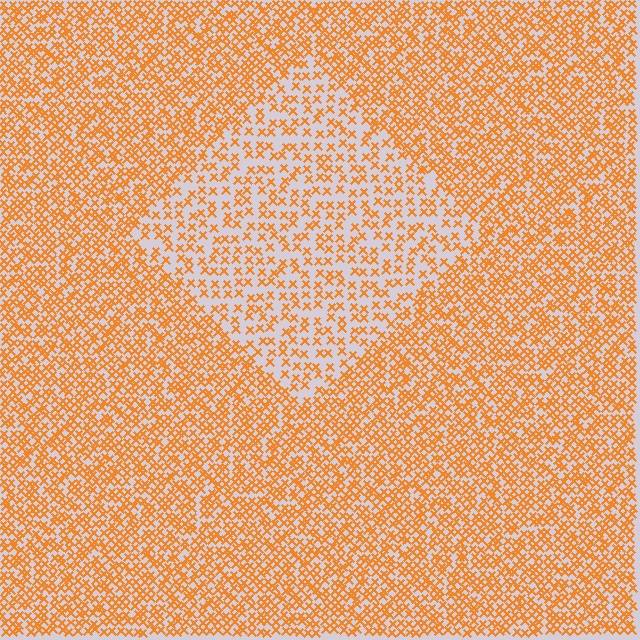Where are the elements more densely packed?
The elements are more densely packed outside the diamond boundary.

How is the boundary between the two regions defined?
The boundary is defined by a change in element density (approximately 2.0x ratio). All elements are the same color, size, and shape.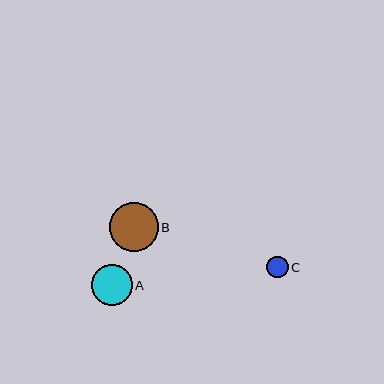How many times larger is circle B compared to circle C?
Circle B is approximately 2.2 times the size of circle C.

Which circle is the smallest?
Circle C is the smallest with a size of approximately 21 pixels.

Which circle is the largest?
Circle B is the largest with a size of approximately 48 pixels.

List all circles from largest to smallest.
From largest to smallest: B, A, C.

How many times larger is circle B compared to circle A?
Circle B is approximately 1.2 times the size of circle A.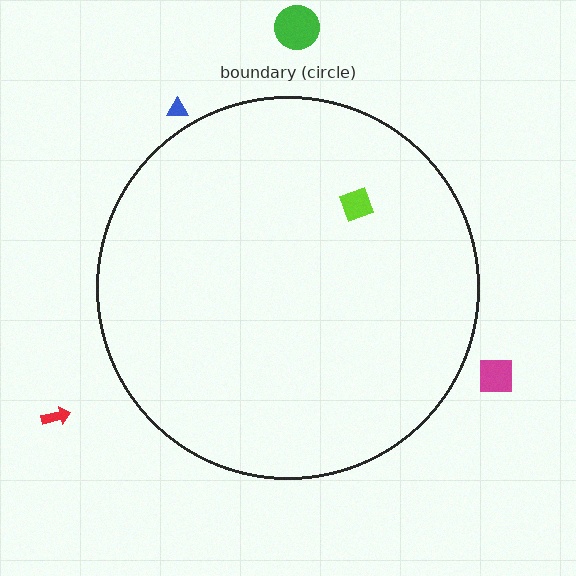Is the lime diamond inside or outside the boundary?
Inside.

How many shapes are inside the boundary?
1 inside, 4 outside.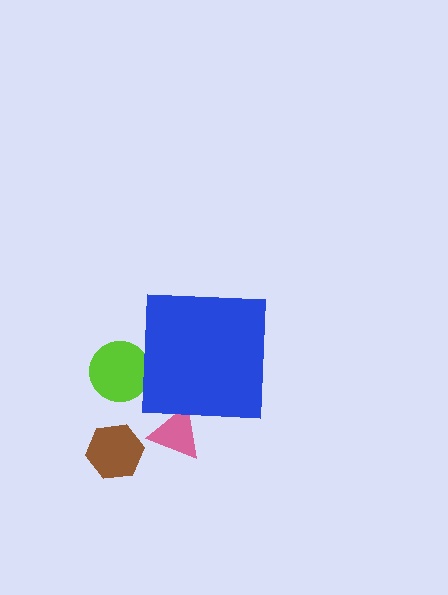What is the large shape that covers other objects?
A blue square.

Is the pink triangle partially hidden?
Yes, the pink triangle is partially hidden behind the blue square.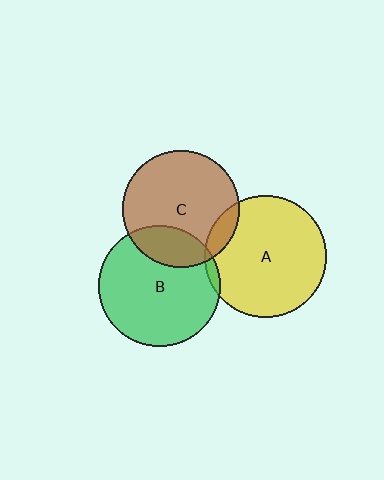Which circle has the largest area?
Circle A (yellow).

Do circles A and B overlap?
Yes.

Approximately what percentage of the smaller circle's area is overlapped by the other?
Approximately 5%.